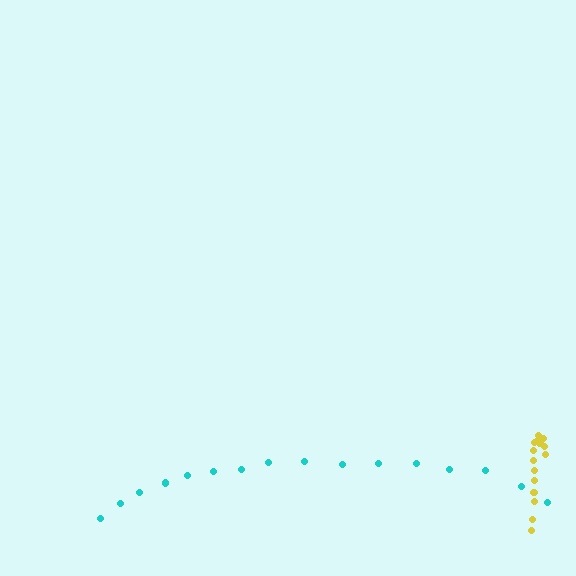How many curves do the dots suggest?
There are 2 distinct paths.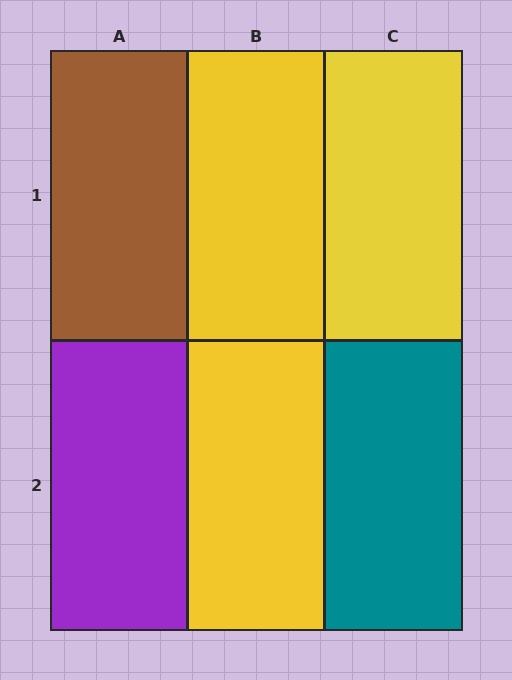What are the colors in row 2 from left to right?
Purple, yellow, teal.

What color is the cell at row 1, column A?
Brown.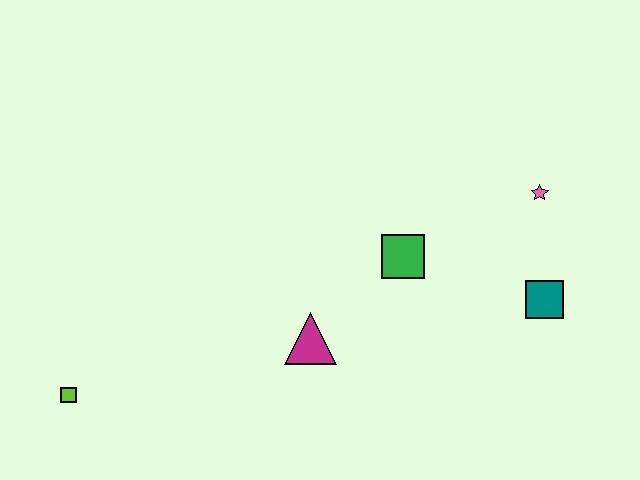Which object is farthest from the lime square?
The pink star is farthest from the lime square.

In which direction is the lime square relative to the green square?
The lime square is to the left of the green square.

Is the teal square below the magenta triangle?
No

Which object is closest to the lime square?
The magenta triangle is closest to the lime square.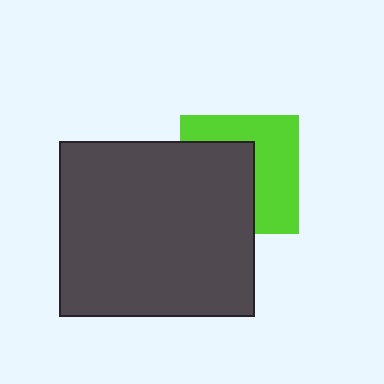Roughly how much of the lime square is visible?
About half of it is visible (roughly 51%).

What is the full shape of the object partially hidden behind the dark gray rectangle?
The partially hidden object is a lime square.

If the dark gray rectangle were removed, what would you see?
You would see the complete lime square.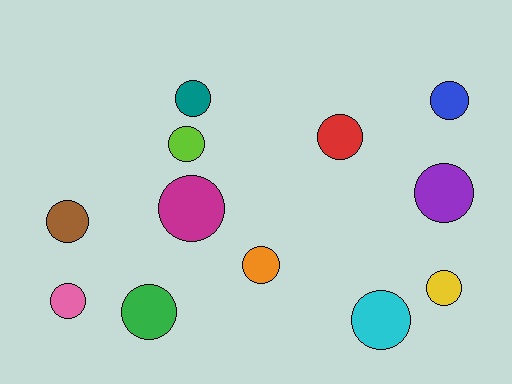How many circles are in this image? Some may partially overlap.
There are 12 circles.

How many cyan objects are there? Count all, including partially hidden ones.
There is 1 cyan object.